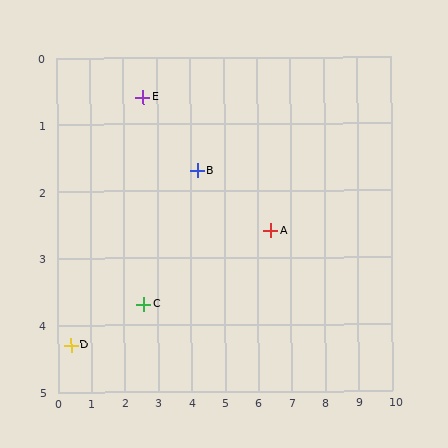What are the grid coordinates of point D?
Point D is at approximately (0.4, 4.3).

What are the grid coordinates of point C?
Point C is at approximately (2.6, 3.7).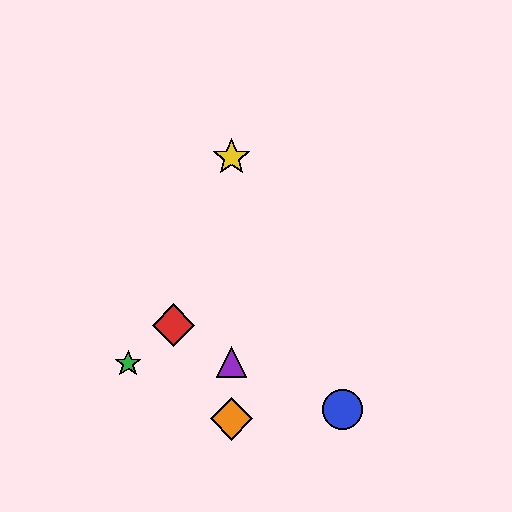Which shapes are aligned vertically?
The yellow star, the purple triangle, the orange diamond are aligned vertically.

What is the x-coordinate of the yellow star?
The yellow star is at x≈231.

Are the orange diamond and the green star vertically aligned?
No, the orange diamond is at x≈231 and the green star is at x≈128.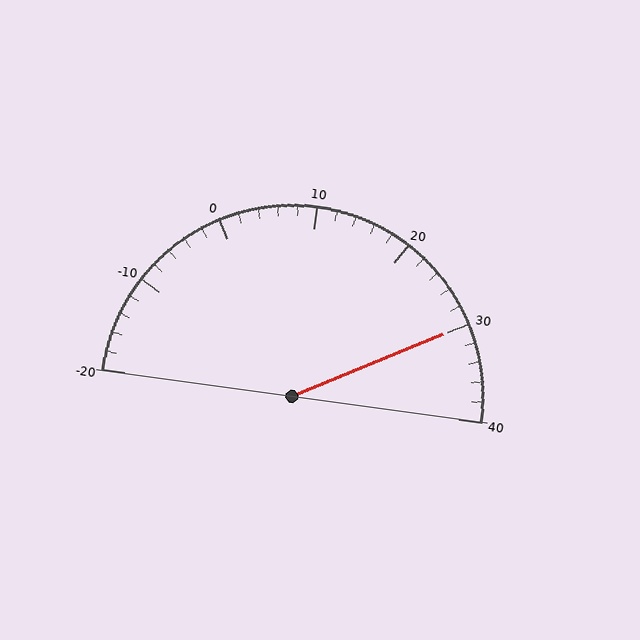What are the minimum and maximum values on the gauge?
The gauge ranges from -20 to 40.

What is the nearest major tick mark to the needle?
The nearest major tick mark is 30.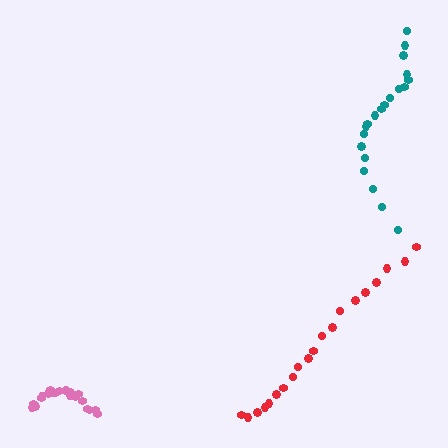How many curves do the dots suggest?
There are 3 distinct paths.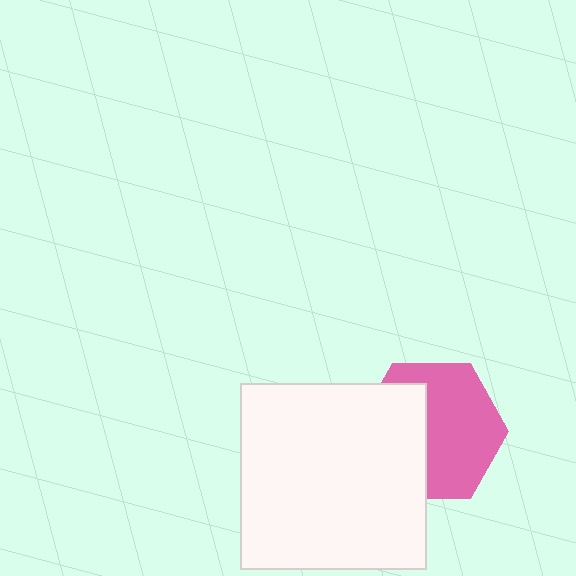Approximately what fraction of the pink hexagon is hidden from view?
Roughly 42% of the pink hexagon is hidden behind the white square.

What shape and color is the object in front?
The object in front is a white square.